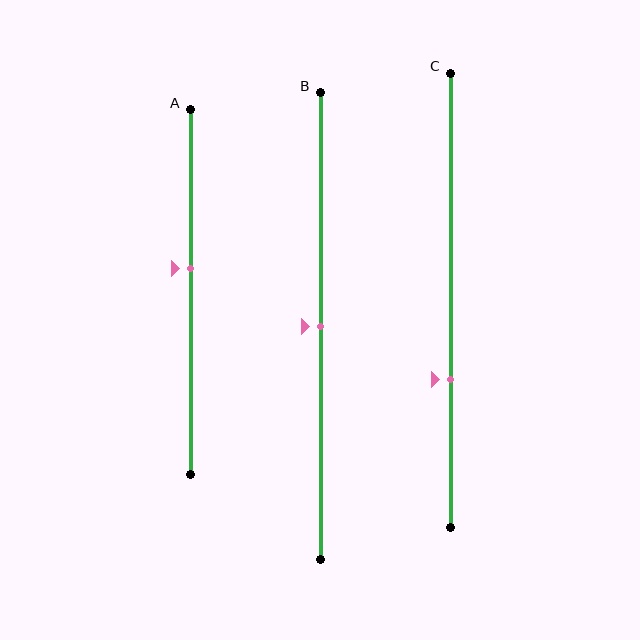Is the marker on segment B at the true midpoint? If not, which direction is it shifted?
Yes, the marker on segment B is at the true midpoint.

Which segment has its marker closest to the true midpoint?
Segment B has its marker closest to the true midpoint.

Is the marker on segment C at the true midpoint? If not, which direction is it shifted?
No, the marker on segment C is shifted downward by about 17% of the segment length.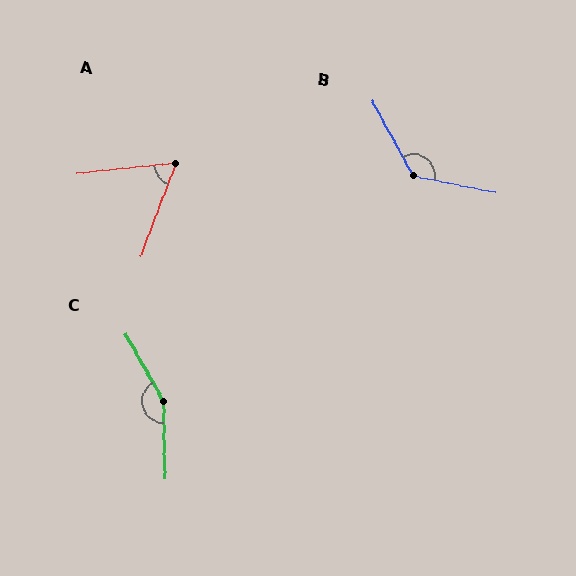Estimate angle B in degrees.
Approximately 130 degrees.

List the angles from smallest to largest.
A (63°), B (130°), C (152°).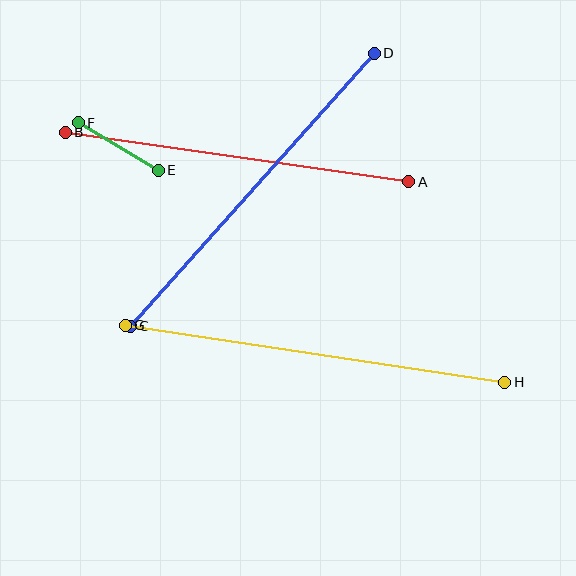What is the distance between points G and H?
The distance is approximately 384 pixels.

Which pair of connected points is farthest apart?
Points G and H are farthest apart.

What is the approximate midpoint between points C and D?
The midpoint is at approximately (252, 190) pixels.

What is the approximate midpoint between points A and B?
The midpoint is at approximately (237, 157) pixels.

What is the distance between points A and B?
The distance is approximately 347 pixels.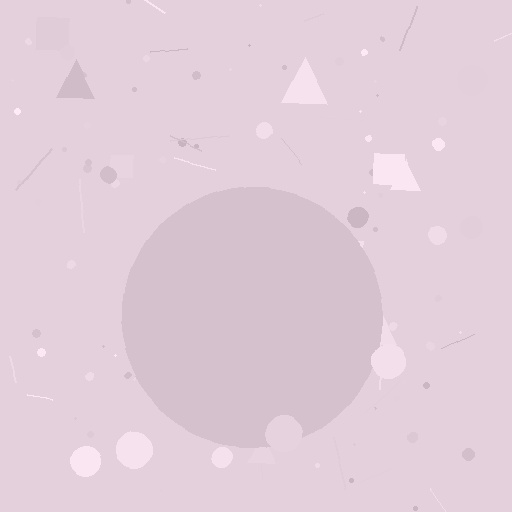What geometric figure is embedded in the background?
A circle is embedded in the background.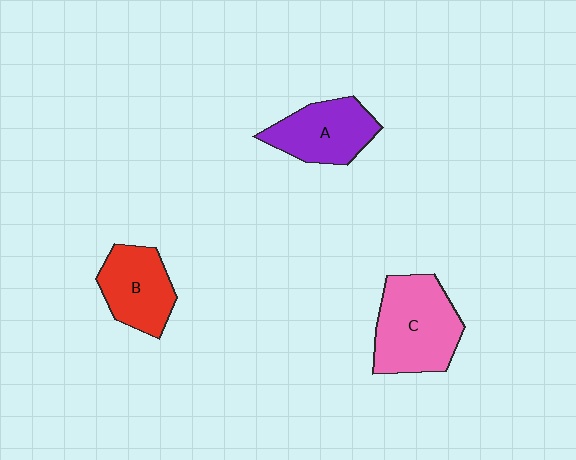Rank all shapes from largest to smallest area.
From largest to smallest: C (pink), A (purple), B (red).